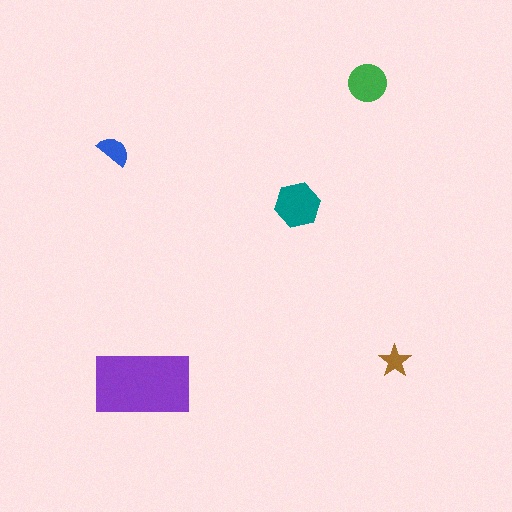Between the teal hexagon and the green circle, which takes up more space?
The teal hexagon.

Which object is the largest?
The purple rectangle.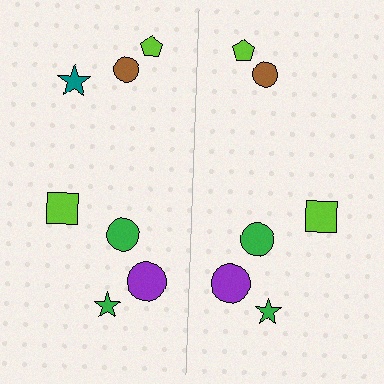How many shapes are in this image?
There are 13 shapes in this image.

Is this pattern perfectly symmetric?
No, the pattern is not perfectly symmetric. A teal star is missing from the right side.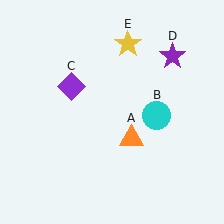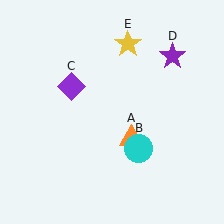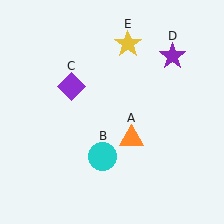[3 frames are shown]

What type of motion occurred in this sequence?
The cyan circle (object B) rotated clockwise around the center of the scene.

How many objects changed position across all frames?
1 object changed position: cyan circle (object B).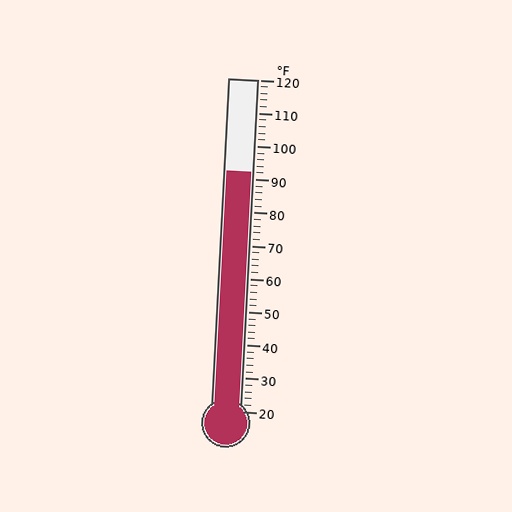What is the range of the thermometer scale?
The thermometer scale ranges from 20°F to 120°F.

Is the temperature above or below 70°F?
The temperature is above 70°F.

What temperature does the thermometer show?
The thermometer shows approximately 92°F.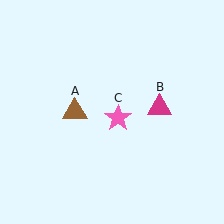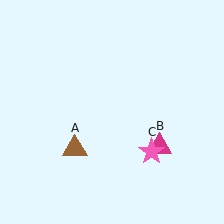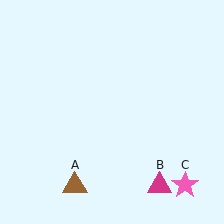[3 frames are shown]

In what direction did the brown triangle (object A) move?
The brown triangle (object A) moved down.